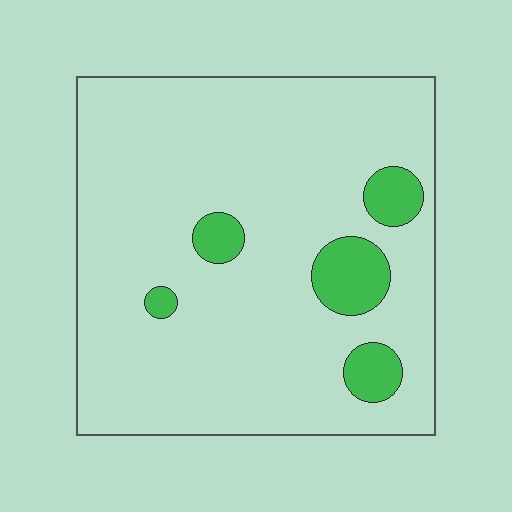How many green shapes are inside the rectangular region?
5.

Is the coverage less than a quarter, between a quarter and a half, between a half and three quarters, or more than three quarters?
Less than a quarter.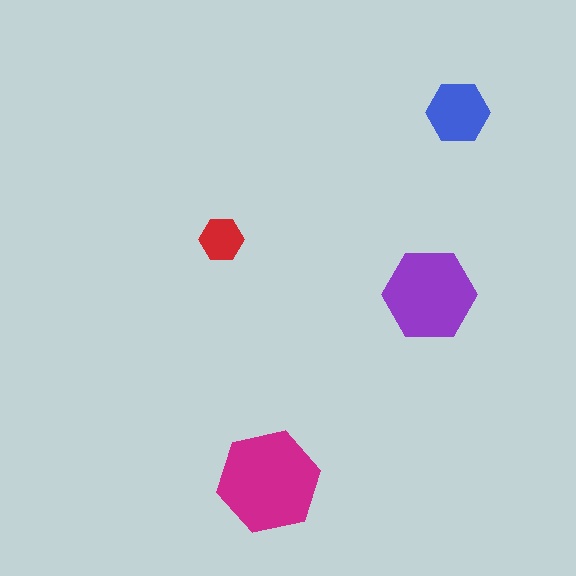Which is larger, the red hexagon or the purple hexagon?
The purple one.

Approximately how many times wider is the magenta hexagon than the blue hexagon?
About 1.5 times wider.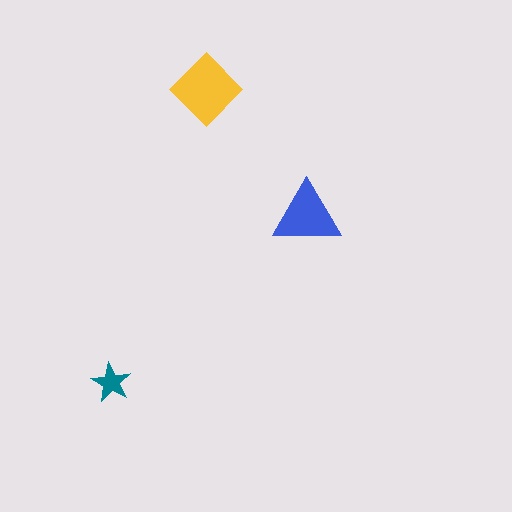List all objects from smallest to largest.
The teal star, the blue triangle, the yellow diamond.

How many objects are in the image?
There are 3 objects in the image.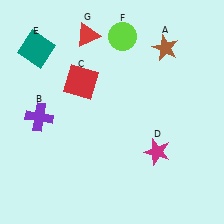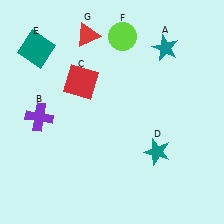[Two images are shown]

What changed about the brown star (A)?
In Image 1, A is brown. In Image 2, it changed to teal.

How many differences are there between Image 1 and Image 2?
There are 2 differences between the two images.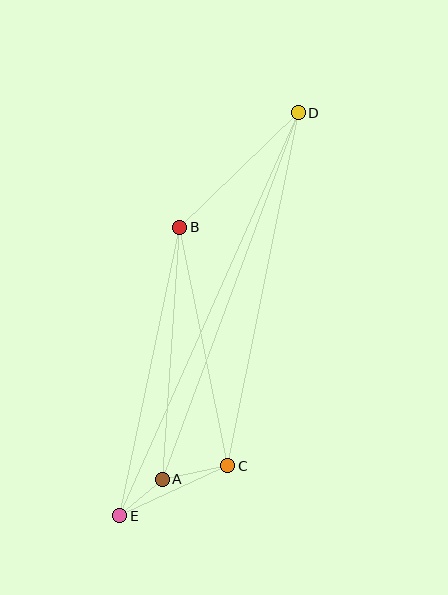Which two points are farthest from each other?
Points D and E are farthest from each other.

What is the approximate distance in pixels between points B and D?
The distance between B and D is approximately 165 pixels.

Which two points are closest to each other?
Points A and E are closest to each other.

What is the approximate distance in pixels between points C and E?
The distance between C and E is approximately 119 pixels.